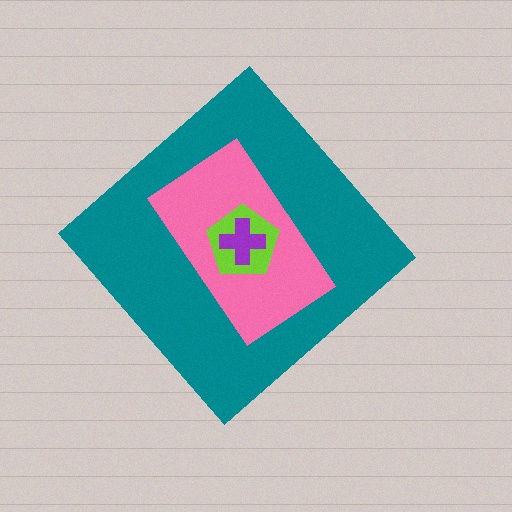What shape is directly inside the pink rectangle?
The lime pentagon.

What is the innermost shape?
The purple cross.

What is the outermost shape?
The teal diamond.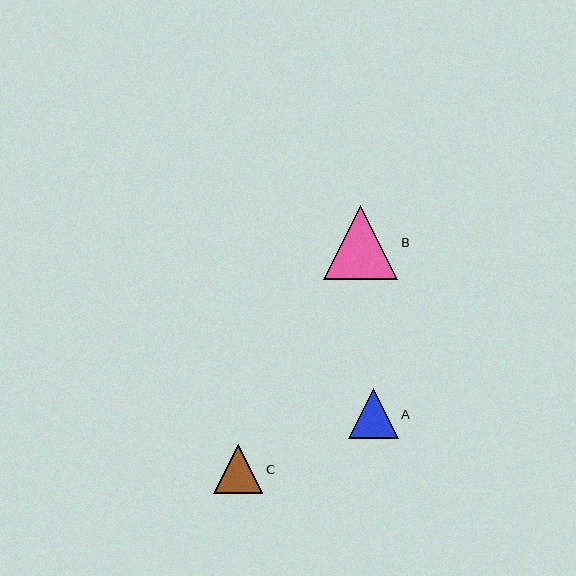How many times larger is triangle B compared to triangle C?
Triangle B is approximately 1.5 times the size of triangle C.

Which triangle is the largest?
Triangle B is the largest with a size of approximately 74 pixels.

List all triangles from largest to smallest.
From largest to smallest: B, A, C.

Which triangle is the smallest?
Triangle C is the smallest with a size of approximately 49 pixels.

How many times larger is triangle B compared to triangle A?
Triangle B is approximately 1.5 times the size of triangle A.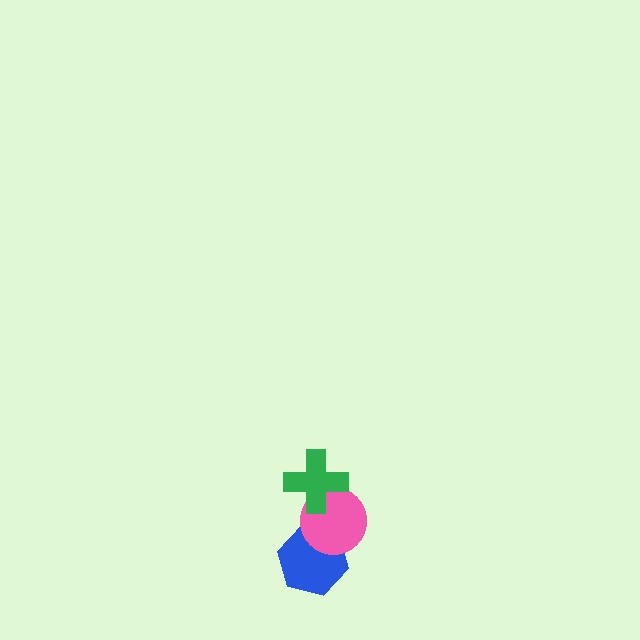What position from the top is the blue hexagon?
The blue hexagon is 3rd from the top.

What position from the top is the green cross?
The green cross is 1st from the top.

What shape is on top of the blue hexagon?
The pink circle is on top of the blue hexagon.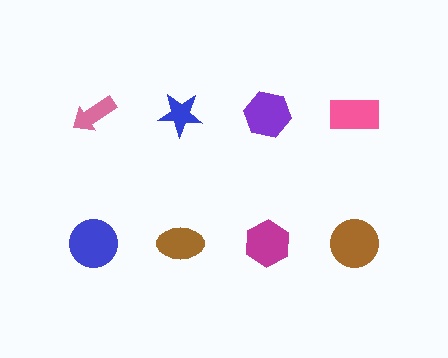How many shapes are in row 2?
4 shapes.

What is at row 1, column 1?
A pink arrow.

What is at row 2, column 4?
A brown circle.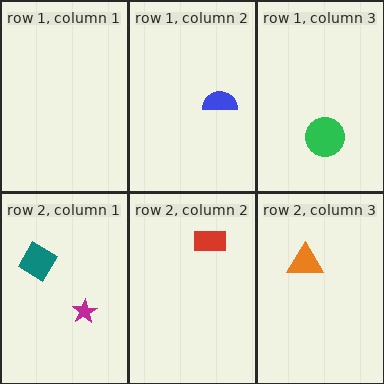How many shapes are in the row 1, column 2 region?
1.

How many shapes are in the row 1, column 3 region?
1.